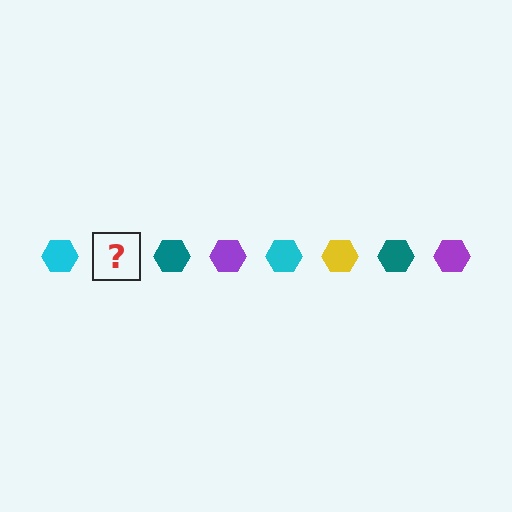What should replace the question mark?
The question mark should be replaced with a yellow hexagon.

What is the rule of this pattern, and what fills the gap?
The rule is that the pattern cycles through cyan, yellow, teal, purple hexagons. The gap should be filled with a yellow hexagon.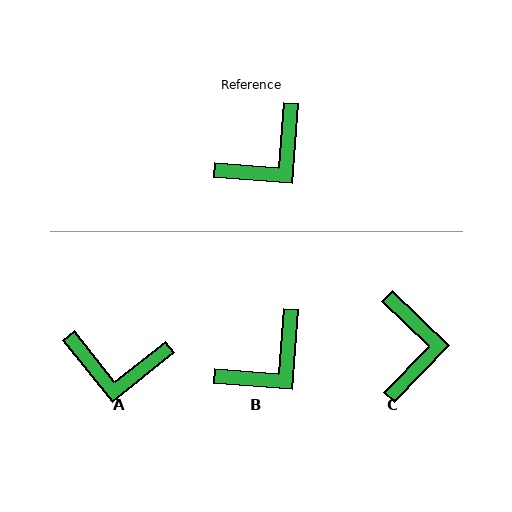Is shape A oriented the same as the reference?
No, it is off by about 47 degrees.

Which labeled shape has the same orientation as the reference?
B.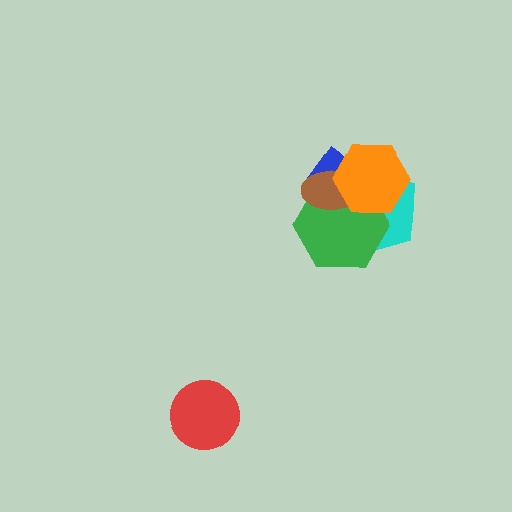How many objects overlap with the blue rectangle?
4 objects overlap with the blue rectangle.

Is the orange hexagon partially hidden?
No, no other shape covers it.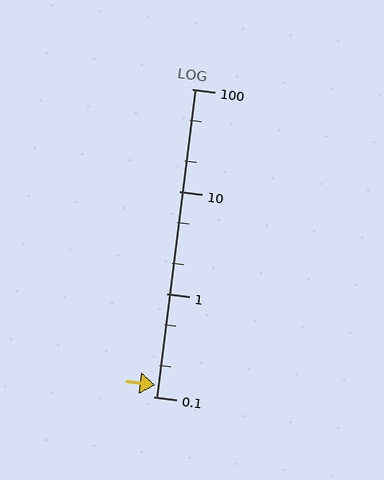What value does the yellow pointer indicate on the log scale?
The pointer indicates approximately 0.13.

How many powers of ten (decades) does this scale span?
The scale spans 3 decades, from 0.1 to 100.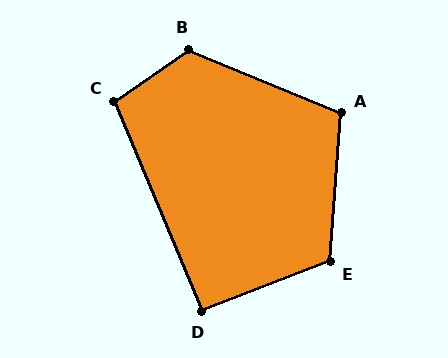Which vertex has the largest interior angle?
B, at approximately 122 degrees.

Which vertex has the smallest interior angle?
D, at approximately 91 degrees.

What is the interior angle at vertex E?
Approximately 115 degrees (obtuse).